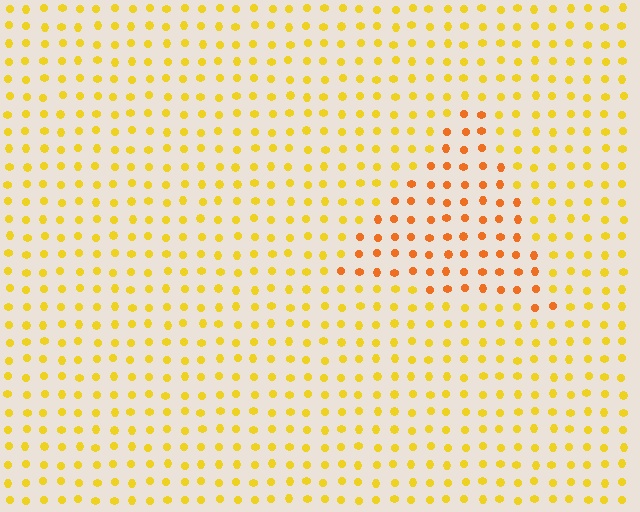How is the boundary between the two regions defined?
The boundary is defined purely by a slight shift in hue (about 29 degrees). Spacing, size, and orientation are identical on both sides.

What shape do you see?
I see a triangle.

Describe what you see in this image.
The image is filled with small yellow elements in a uniform arrangement. A triangle-shaped region is visible where the elements are tinted to a slightly different hue, forming a subtle color boundary.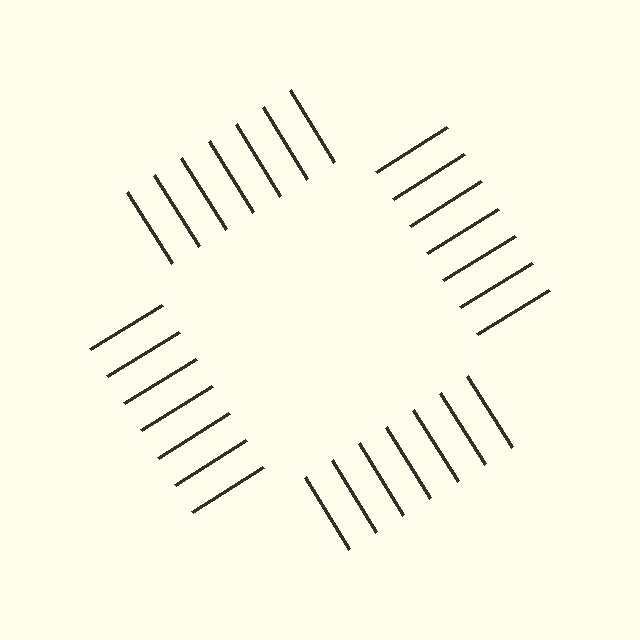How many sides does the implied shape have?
4 sides — the line-ends trace a square.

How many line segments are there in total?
28 — 7 along each of the 4 edges.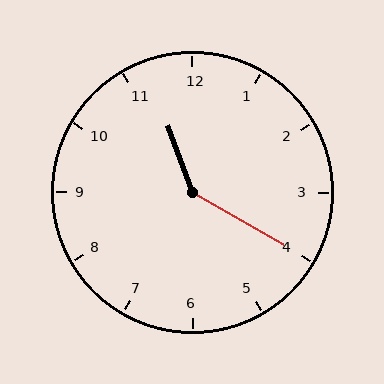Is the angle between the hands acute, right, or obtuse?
It is obtuse.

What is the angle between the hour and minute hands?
Approximately 140 degrees.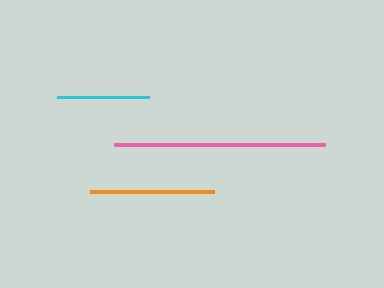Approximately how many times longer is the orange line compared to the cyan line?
The orange line is approximately 1.3 times the length of the cyan line.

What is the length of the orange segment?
The orange segment is approximately 123 pixels long.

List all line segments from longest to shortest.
From longest to shortest: pink, orange, cyan.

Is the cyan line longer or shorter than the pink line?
The pink line is longer than the cyan line.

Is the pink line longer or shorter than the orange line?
The pink line is longer than the orange line.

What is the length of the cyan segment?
The cyan segment is approximately 92 pixels long.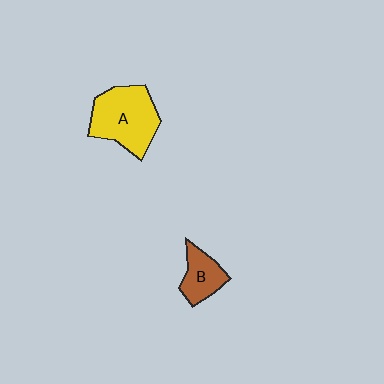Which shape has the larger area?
Shape A (yellow).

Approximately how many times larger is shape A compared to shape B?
Approximately 2.0 times.